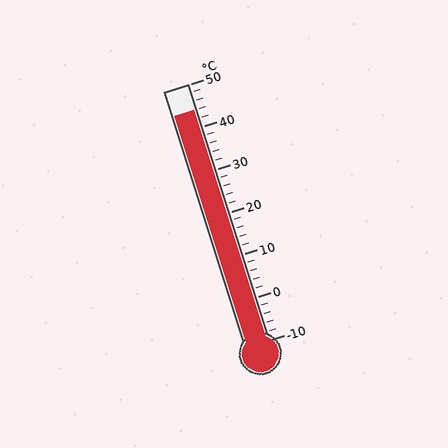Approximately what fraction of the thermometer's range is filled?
The thermometer is filled to approximately 90% of its range.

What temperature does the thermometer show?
The thermometer shows approximately 44°C.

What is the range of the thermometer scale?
The thermometer scale ranges from -10°C to 50°C.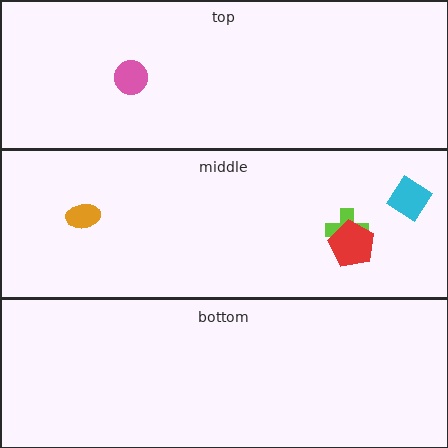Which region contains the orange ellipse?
The middle region.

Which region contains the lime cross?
The middle region.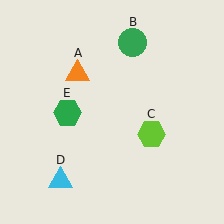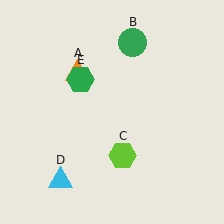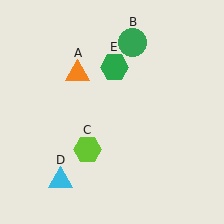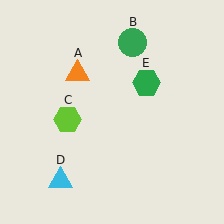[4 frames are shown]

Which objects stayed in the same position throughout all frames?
Orange triangle (object A) and green circle (object B) and cyan triangle (object D) remained stationary.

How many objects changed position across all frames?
2 objects changed position: lime hexagon (object C), green hexagon (object E).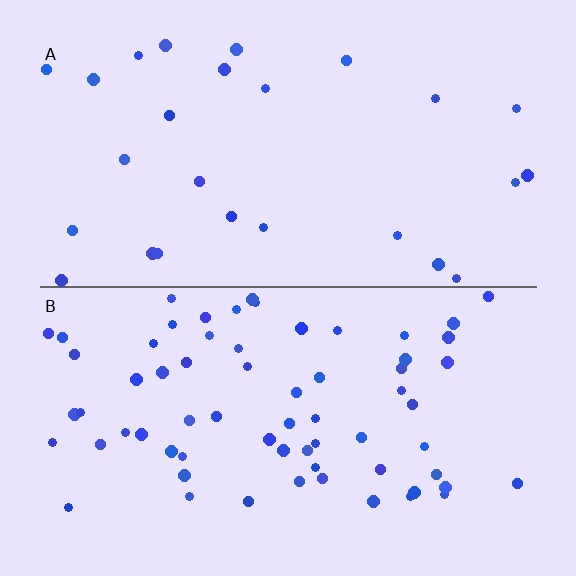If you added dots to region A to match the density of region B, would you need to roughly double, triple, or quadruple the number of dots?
Approximately triple.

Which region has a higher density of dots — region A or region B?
B (the bottom).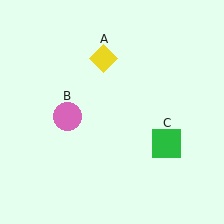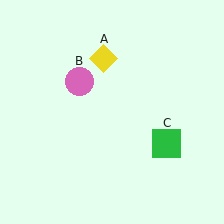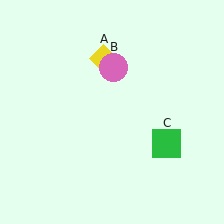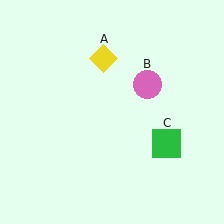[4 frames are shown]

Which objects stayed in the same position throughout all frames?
Yellow diamond (object A) and green square (object C) remained stationary.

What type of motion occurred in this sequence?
The pink circle (object B) rotated clockwise around the center of the scene.